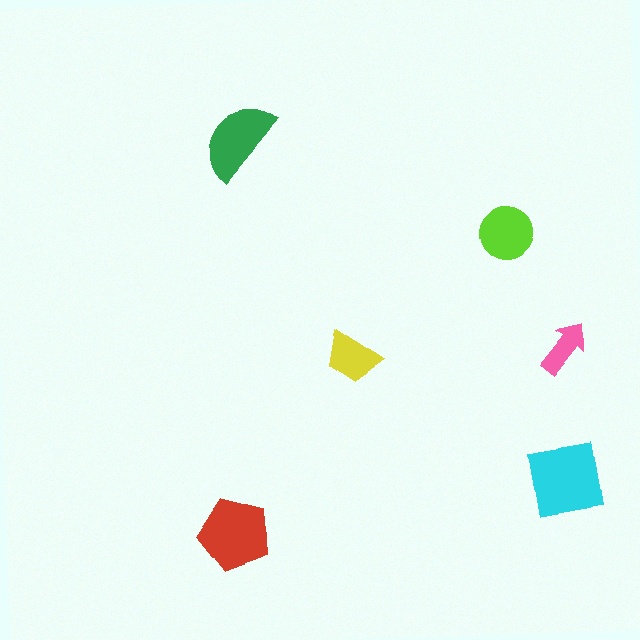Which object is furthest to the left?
The red pentagon is leftmost.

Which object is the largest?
The cyan square.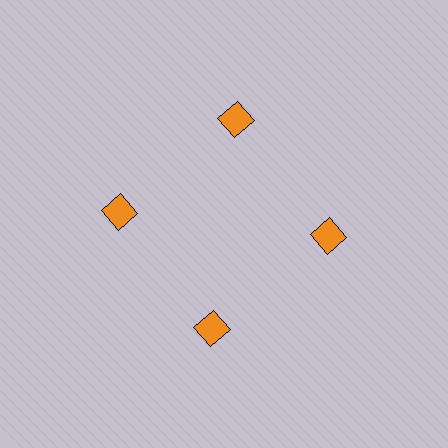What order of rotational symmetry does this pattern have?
This pattern has 4-fold rotational symmetry.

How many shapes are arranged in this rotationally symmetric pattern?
There are 4 shapes, arranged in 4 groups of 1.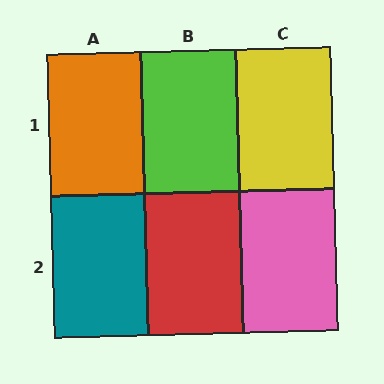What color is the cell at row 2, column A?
Teal.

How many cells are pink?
1 cell is pink.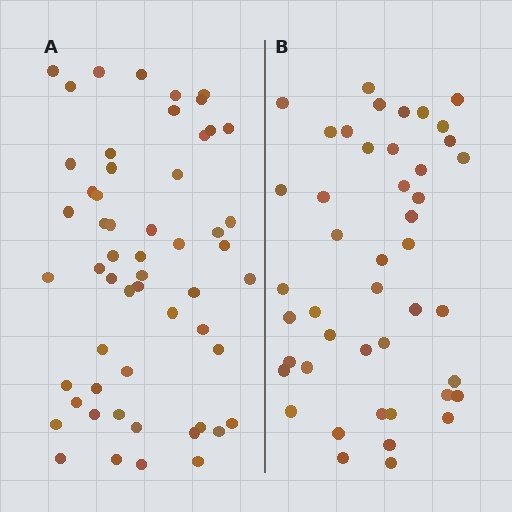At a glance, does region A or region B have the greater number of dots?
Region A (the left region) has more dots.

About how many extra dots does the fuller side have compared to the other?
Region A has roughly 10 or so more dots than region B.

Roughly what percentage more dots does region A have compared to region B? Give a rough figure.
About 20% more.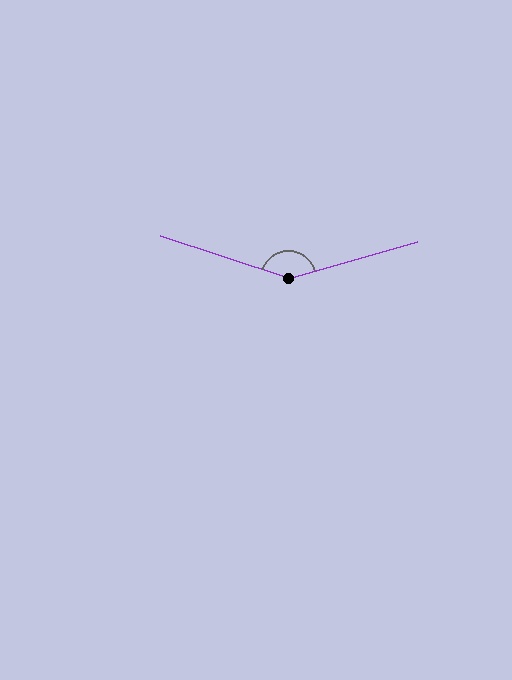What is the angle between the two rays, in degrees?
Approximately 145 degrees.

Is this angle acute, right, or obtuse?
It is obtuse.